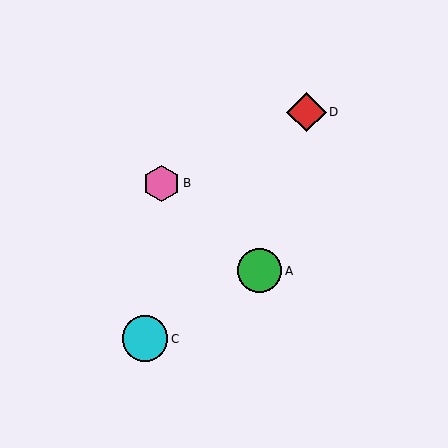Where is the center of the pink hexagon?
The center of the pink hexagon is at (161, 183).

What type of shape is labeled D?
Shape D is a red diamond.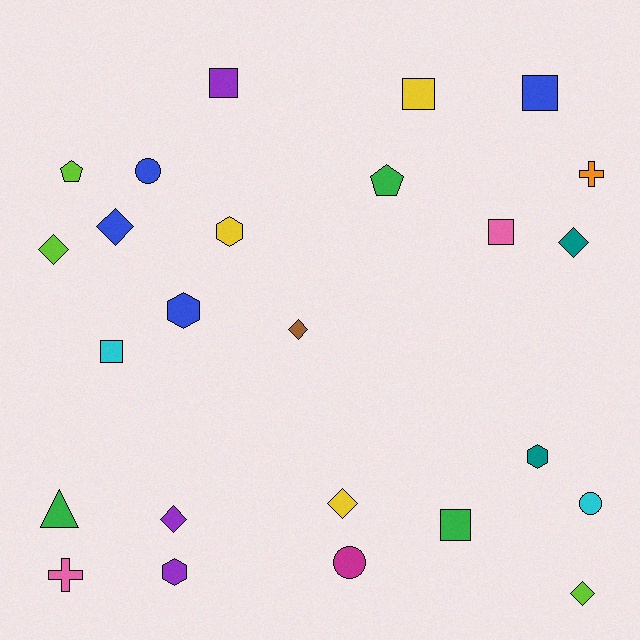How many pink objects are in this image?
There are 2 pink objects.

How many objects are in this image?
There are 25 objects.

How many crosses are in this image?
There are 2 crosses.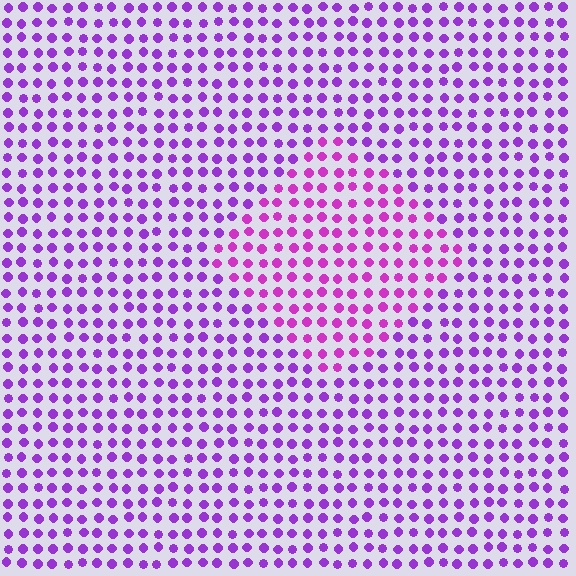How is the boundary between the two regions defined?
The boundary is defined purely by a slight shift in hue (about 26 degrees). Spacing, size, and orientation are identical on both sides.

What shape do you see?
I see a diamond.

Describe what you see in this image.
The image is filled with small purple elements in a uniform arrangement. A diamond-shaped region is visible where the elements are tinted to a slightly different hue, forming a subtle color boundary.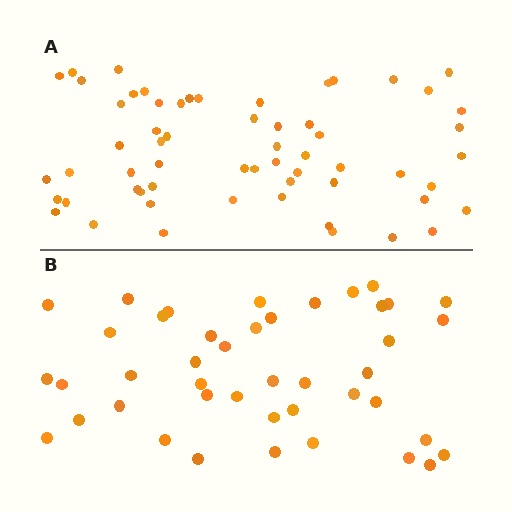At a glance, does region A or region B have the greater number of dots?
Region A (the top region) has more dots.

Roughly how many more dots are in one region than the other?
Region A has approximately 15 more dots than region B.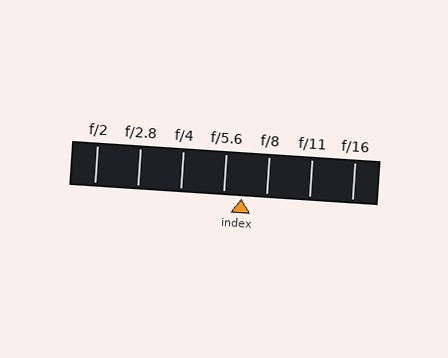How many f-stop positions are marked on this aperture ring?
There are 7 f-stop positions marked.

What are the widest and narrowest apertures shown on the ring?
The widest aperture shown is f/2 and the narrowest is f/16.